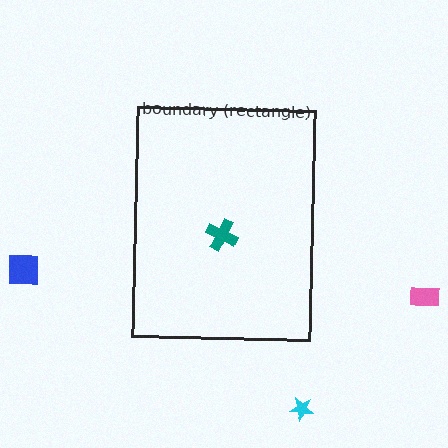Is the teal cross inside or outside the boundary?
Inside.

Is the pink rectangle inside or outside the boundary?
Outside.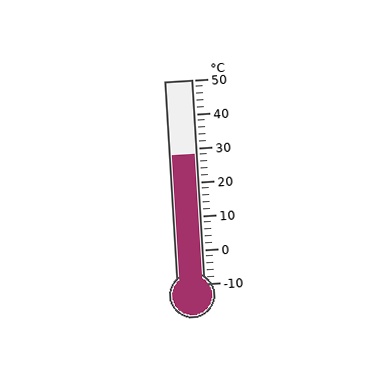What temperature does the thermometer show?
The thermometer shows approximately 28°C.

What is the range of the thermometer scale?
The thermometer scale ranges from -10°C to 50°C.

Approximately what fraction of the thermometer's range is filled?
The thermometer is filled to approximately 65% of its range.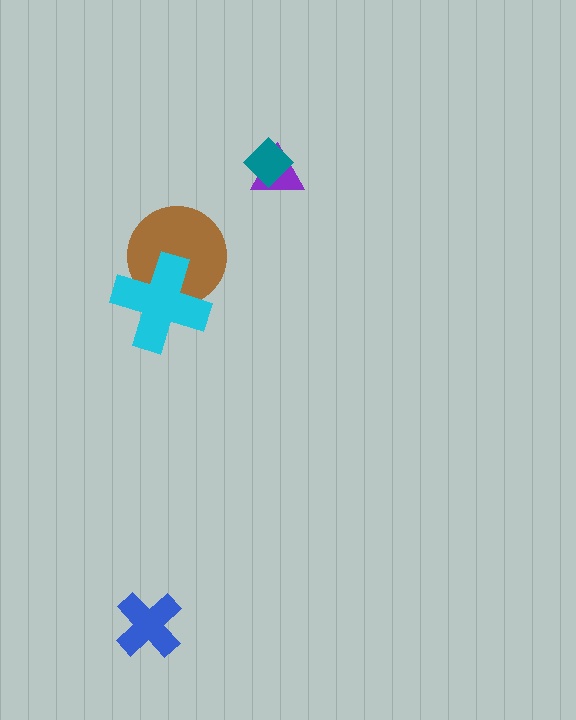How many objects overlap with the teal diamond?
1 object overlaps with the teal diamond.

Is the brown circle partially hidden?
Yes, it is partially covered by another shape.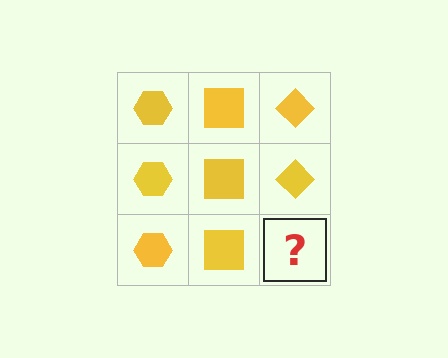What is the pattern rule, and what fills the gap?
The rule is that each column has a consistent shape. The gap should be filled with a yellow diamond.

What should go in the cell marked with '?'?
The missing cell should contain a yellow diamond.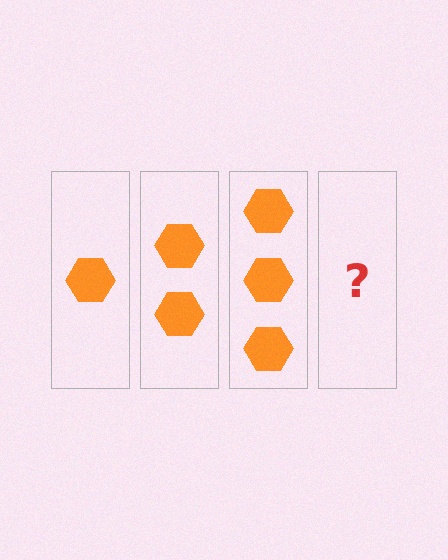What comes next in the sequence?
The next element should be 4 hexagons.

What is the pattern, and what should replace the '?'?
The pattern is that each step adds one more hexagon. The '?' should be 4 hexagons.